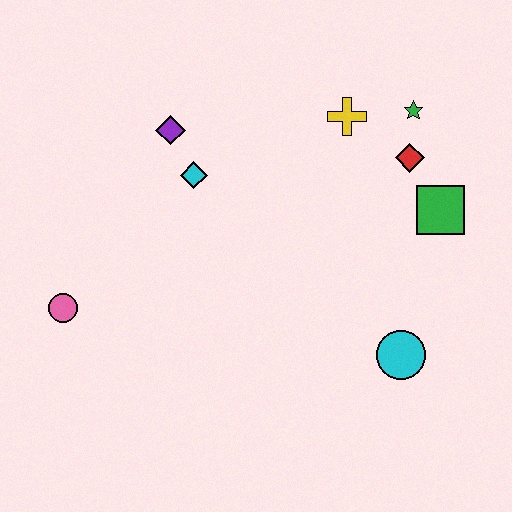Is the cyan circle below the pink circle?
Yes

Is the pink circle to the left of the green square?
Yes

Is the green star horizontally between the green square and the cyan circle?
Yes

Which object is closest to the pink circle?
The cyan diamond is closest to the pink circle.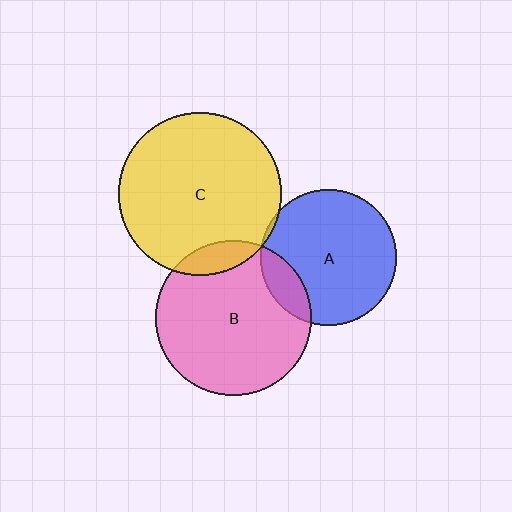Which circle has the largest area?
Circle C (yellow).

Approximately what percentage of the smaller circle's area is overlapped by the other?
Approximately 10%.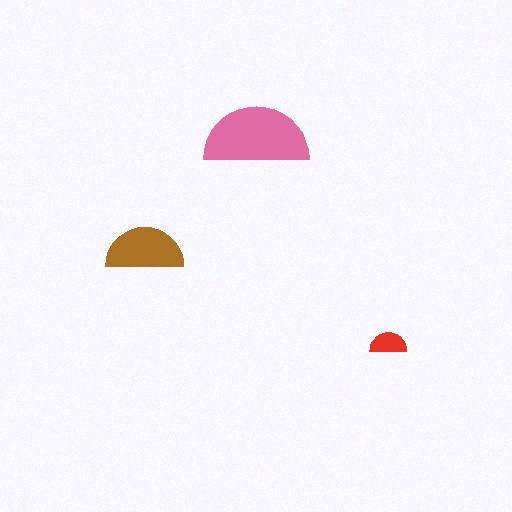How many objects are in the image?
There are 3 objects in the image.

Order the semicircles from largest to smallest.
the pink one, the brown one, the red one.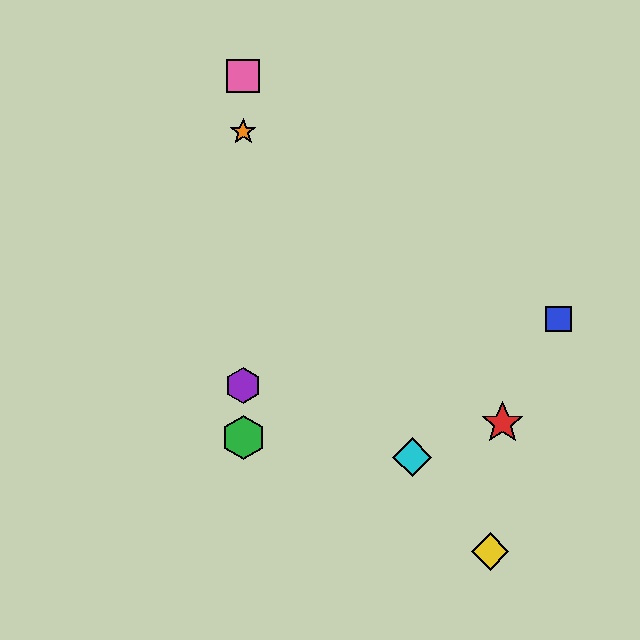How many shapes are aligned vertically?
4 shapes (the green hexagon, the purple hexagon, the orange star, the pink square) are aligned vertically.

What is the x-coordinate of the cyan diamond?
The cyan diamond is at x≈412.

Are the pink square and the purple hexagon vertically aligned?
Yes, both are at x≈243.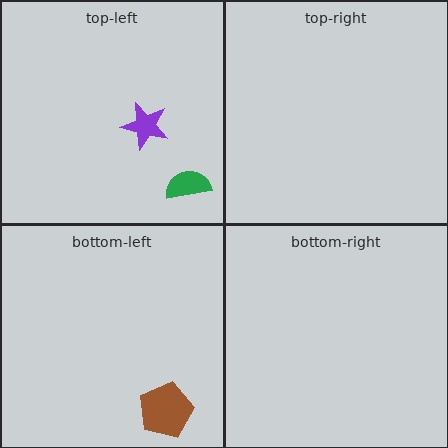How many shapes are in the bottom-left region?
1.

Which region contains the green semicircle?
The top-left region.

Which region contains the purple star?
The top-left region.